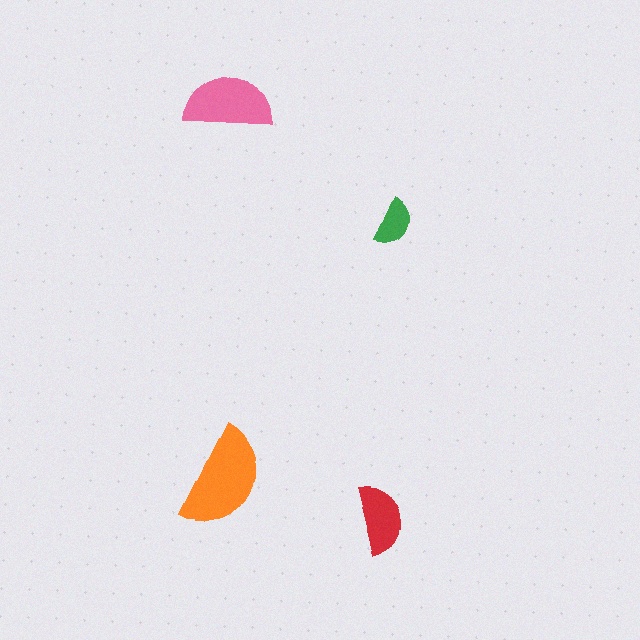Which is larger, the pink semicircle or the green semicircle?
The pink one.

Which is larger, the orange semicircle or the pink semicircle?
The orange one.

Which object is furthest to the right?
The red semicircle is rightmost.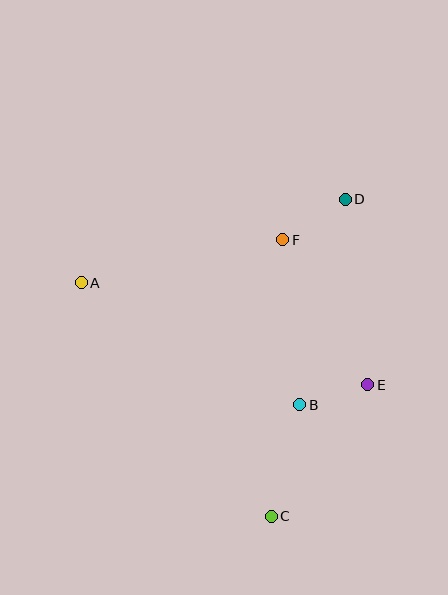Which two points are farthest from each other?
Points C and D are farthest from each other.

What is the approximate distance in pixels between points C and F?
The distance between C and F is approximately 277 pixels.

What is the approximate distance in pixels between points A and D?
The distance between A and D is approximately 277 pixels.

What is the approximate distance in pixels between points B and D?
The distance between B and D is approximately 210 pixels.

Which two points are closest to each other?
Points B and E are closest to each other.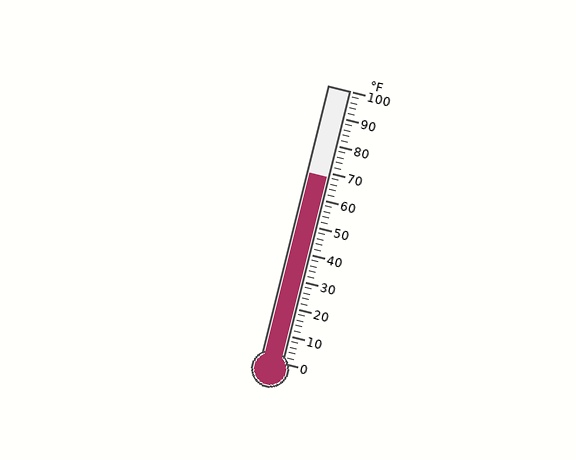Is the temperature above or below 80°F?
The temperature is below 80°F.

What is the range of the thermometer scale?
The thermometer scale ranges from 0°F to 100°F.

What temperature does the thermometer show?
The thermometer shows approximately 68°F.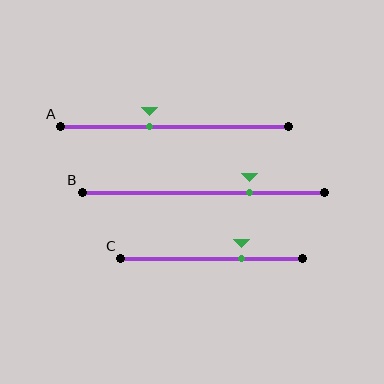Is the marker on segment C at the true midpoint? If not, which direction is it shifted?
No, the marker on segment C is shifted to the right by about 16% of the segment length.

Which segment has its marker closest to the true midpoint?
Segment A has its marker closest to the true midpoint.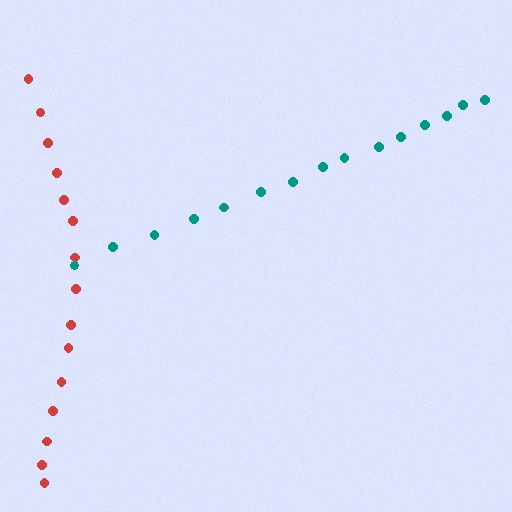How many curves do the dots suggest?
There are 2 distinct paths.